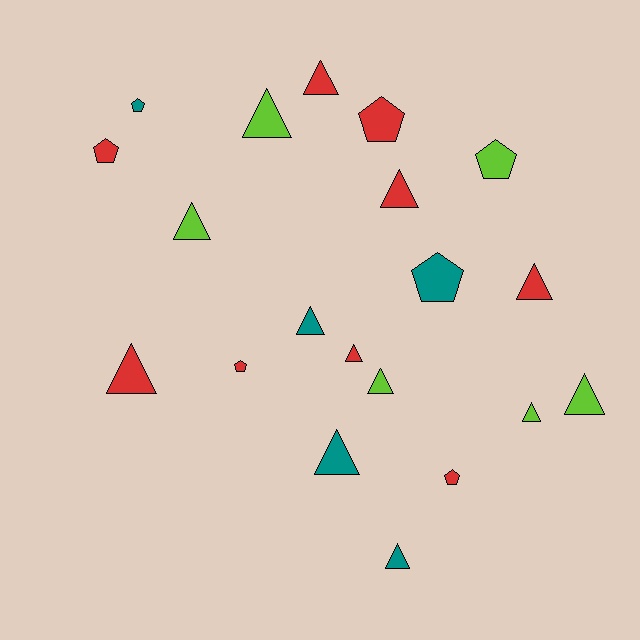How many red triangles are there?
There are 5 red triangles.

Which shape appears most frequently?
Triangle, with 13 objects.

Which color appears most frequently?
Red, with 9 objects.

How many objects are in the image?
There are 20 objects.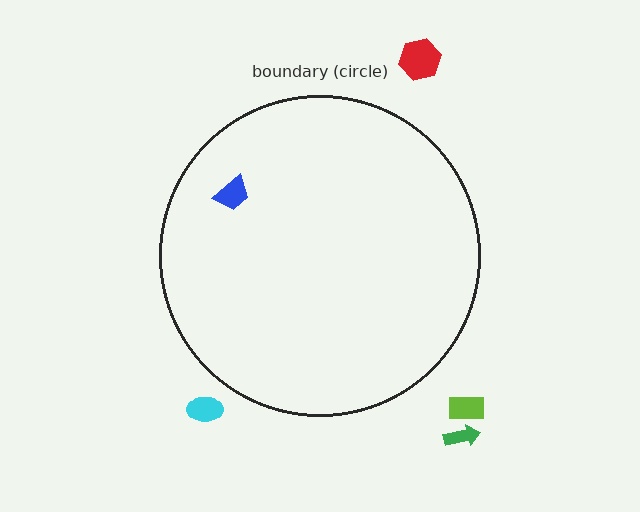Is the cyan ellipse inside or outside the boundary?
Outside.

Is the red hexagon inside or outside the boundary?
Outside.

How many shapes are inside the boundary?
1 inside, 4 outside.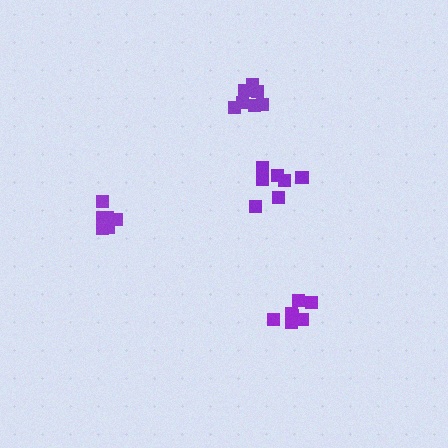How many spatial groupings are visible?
There are 4 spatial groupings.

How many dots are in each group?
Group 1: 7 dots, Group 2: 7 dots, Group 3: 7 dots, Group 4: 7 dots (28 total).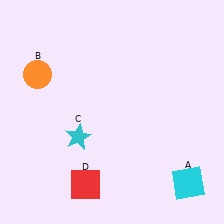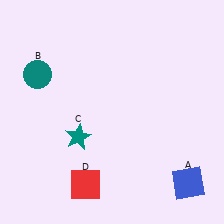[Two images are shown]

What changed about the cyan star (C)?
In Image 1, C is cyan. In Image 2, it changed to teal.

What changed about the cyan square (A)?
In Image 1, A is cyan. In Image 2, it changed to blue.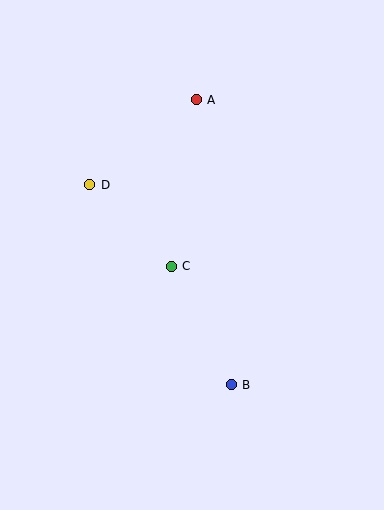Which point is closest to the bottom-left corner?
Point B is closest to the bottom-left corner.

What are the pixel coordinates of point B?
Point B is at (231, 385).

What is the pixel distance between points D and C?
The distance between D and C is 115 pixels.